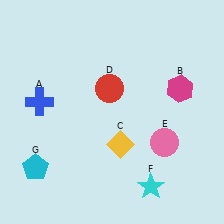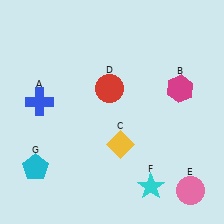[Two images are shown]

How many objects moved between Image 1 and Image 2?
1 object moved between the two images.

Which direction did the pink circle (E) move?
The pink circle (E) moved down.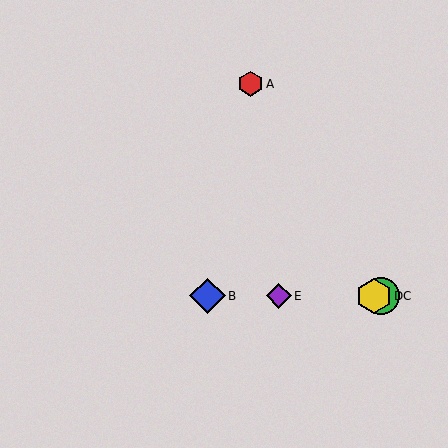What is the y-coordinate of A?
Object A is at y≈84.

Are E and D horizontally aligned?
Yes, both are at y≈296.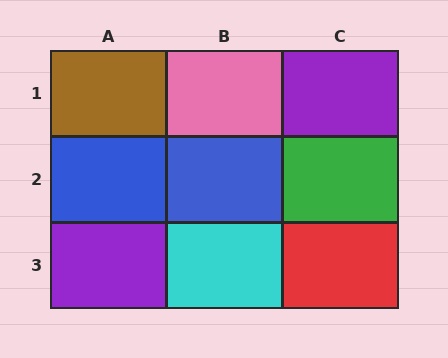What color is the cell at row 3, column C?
Red.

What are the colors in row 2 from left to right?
Blue, blue, green.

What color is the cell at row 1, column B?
Pink.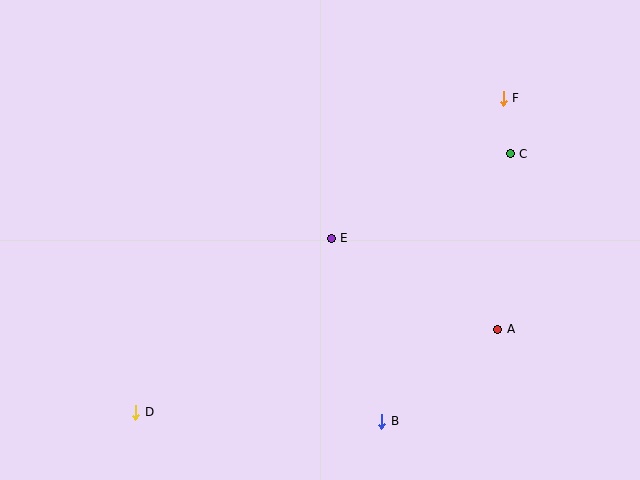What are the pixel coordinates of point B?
Point B is at (382, 421).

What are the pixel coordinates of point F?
Point F is at (503, 98).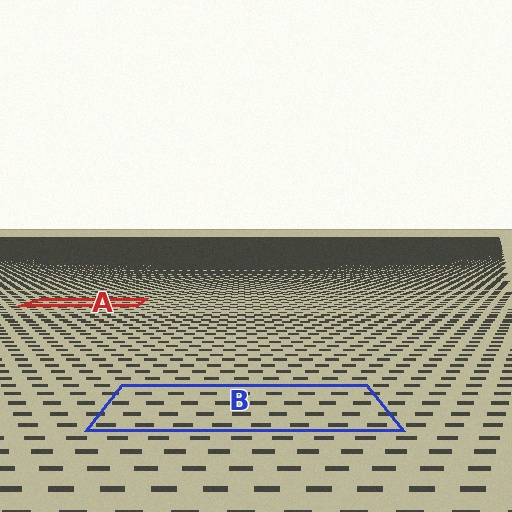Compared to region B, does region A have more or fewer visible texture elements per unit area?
Region A has more texture elements per unit area — they are packed more densely because it is farther away.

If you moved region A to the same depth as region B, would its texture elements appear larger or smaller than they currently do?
They would appear larger. At a closer depth, the same texture elements are projected at a bigger on-screen size.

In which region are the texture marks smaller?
The texture marks are smaller in region A, because it is farther away.